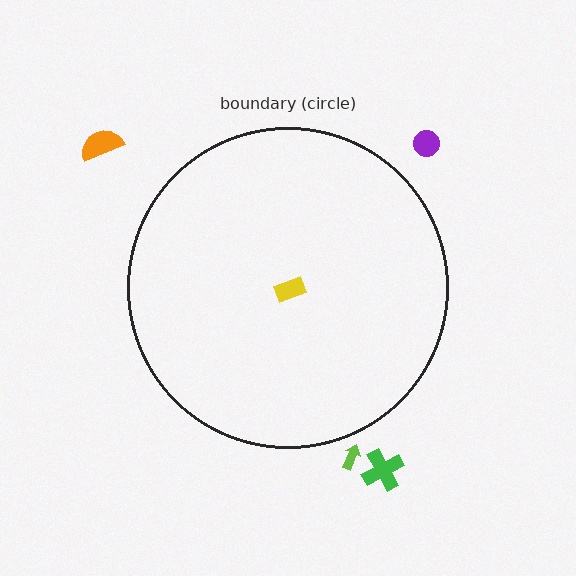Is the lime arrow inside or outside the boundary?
Outside.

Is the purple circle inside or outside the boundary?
Outside.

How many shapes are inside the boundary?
1 inside, 4 outside.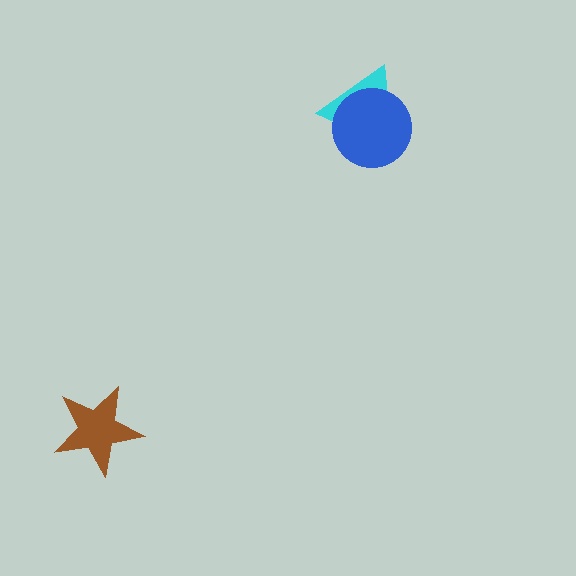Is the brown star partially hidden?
No, no other shape covers it.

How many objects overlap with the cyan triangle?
1 object overlaps with the cyan triangle.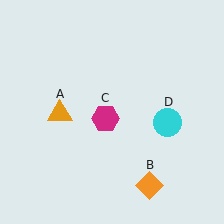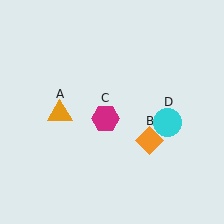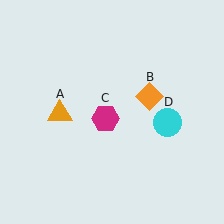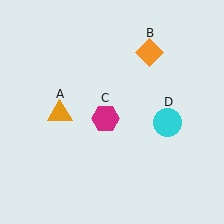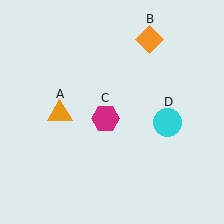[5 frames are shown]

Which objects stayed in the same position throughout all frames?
Orange triangle (object A) and magenta hexagon (object C) and cyan circle (object D) remained stationary.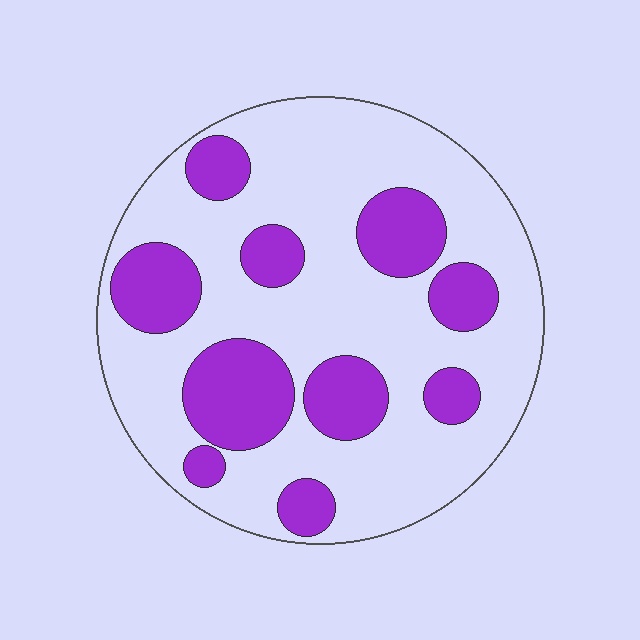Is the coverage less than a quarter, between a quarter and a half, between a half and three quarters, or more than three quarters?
Between a quarter and a half.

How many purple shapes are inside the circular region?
10.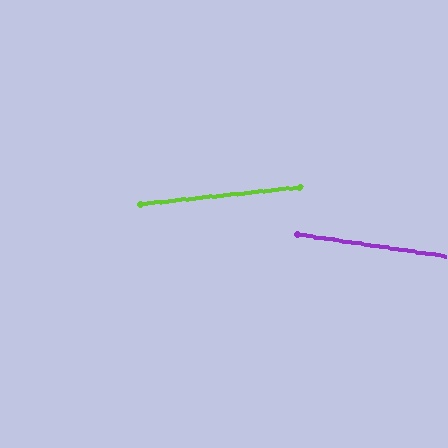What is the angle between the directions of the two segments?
Approximately 15 degrees.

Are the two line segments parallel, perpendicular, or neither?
Neither parallel nor perpendicular — they differ by about 15°.